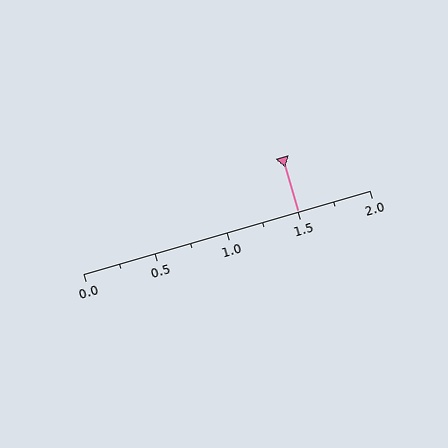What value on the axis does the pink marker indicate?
The marker indicates approximately 1.5.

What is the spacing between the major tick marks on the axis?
The major ticks are spaced 0.5 apart.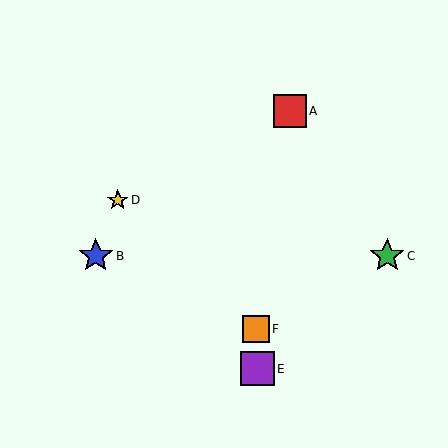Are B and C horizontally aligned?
Yes, both are at y≈256.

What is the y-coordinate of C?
Object C is at y≈256.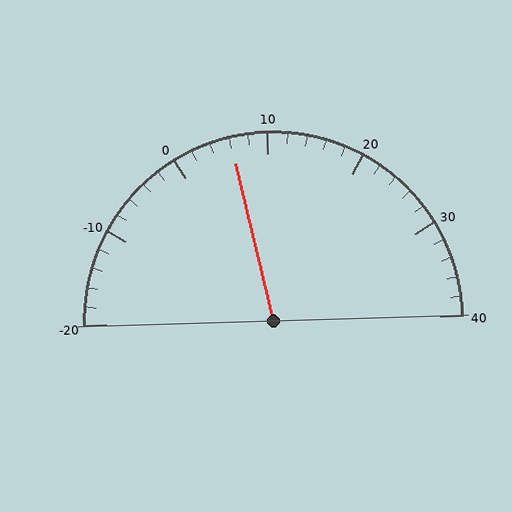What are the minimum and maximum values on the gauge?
The gauge ranges from -20 to 40.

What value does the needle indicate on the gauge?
The needle indicates approximately 6.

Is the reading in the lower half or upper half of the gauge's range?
The reading is in the lower half of the range (-20 to 40).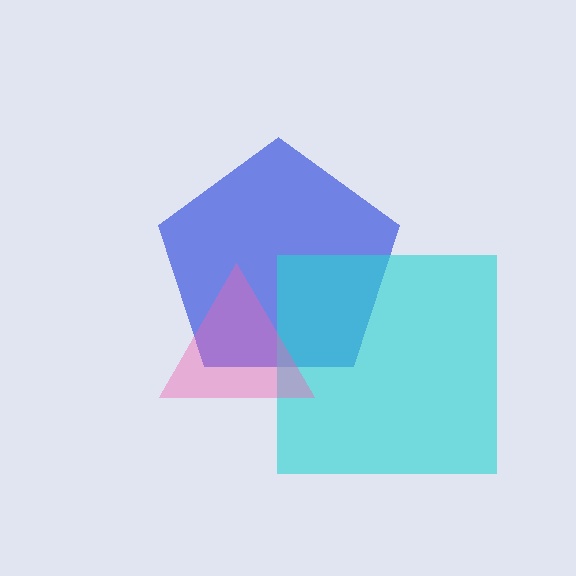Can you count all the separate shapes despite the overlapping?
Yes, there are 3 separate shapes.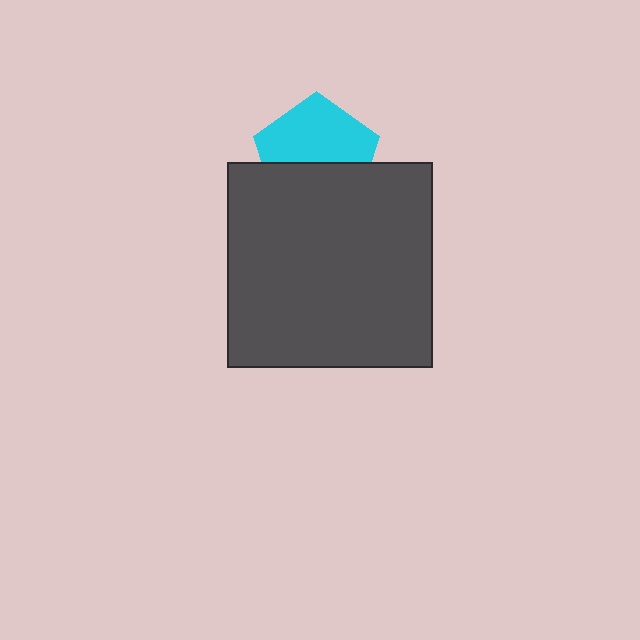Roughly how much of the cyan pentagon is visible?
About half of it is visible (roughly 55%).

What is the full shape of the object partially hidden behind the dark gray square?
The partially hidden object is a cyan pentagon.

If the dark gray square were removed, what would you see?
You would see the complete cyan pentagon.